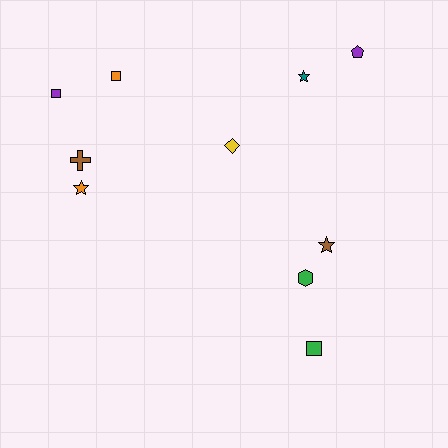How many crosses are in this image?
There is 1 cross.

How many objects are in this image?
There are 10 objects.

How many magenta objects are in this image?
There are no magenta objects.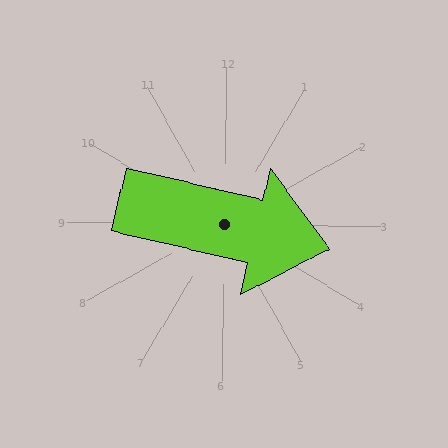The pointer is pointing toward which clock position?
Roughly 3 o'clock.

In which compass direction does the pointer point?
East.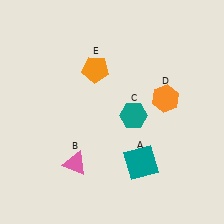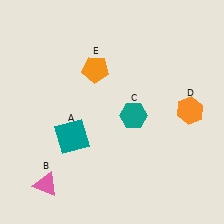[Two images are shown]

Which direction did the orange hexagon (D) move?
The orange hexagon (D) moved right.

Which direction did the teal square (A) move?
The teal square (A) moved left.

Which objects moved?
The objects that moved are: the teal square (A), the pink triangle (B), the orange hexagon (D).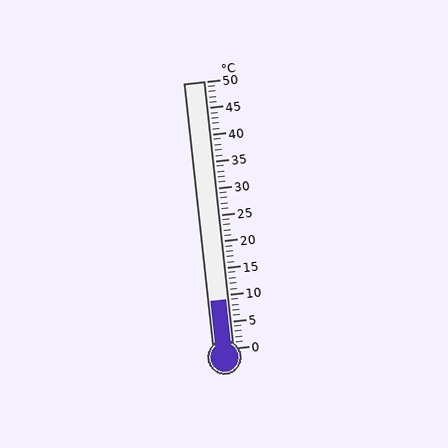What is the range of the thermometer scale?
The thermometer scale ranges from 0°C to 50°C.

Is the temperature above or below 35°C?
The temperature is below 35°C.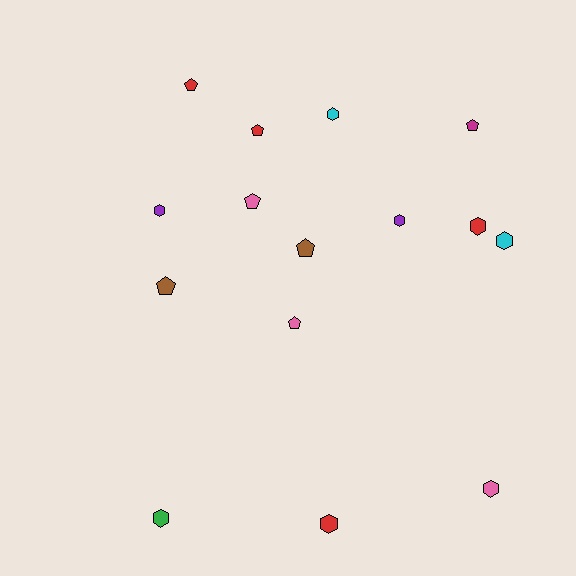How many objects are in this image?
There are 15 objects.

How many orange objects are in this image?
There are no orange objects.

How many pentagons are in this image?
There are 7 pentagons.